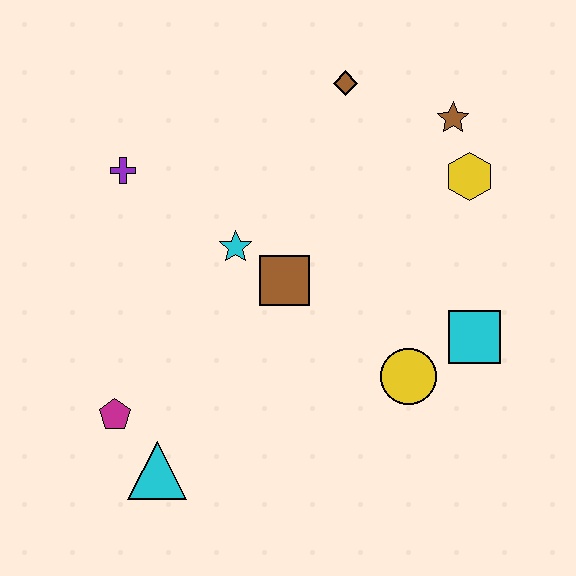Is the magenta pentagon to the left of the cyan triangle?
Yes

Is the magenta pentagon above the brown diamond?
No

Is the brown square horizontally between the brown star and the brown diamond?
No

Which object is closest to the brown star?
The yellow hexagon is closest to the brown star.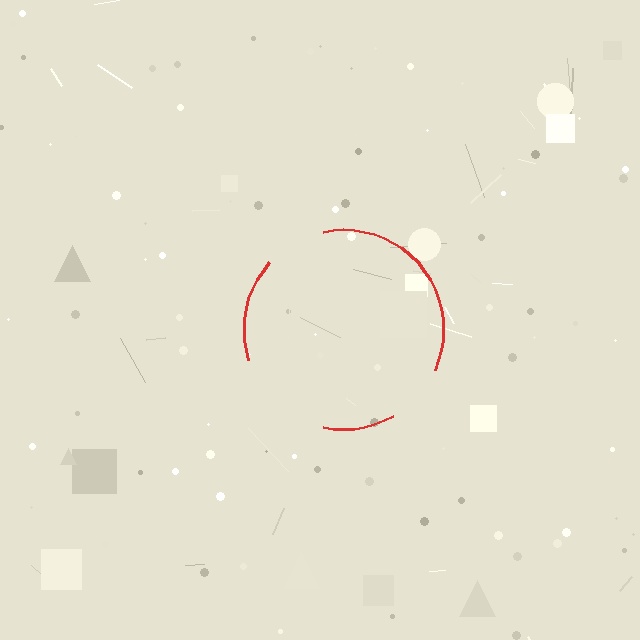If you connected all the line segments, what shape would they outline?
They would outline a circle.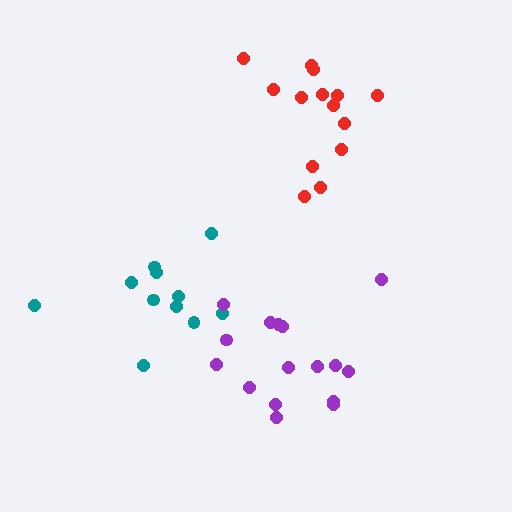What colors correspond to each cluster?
The clusters are colored: teal, red, purple.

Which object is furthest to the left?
The teal cluster is leftmost.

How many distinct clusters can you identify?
There are 3 distinct clusters.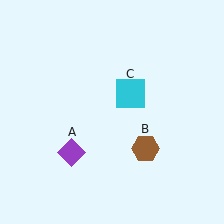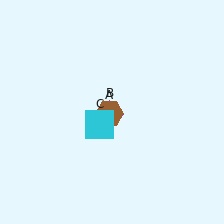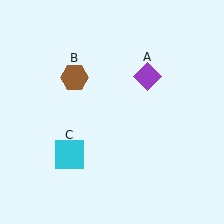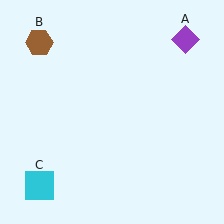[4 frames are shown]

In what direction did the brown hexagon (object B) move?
The brown hexagon (object B) moved up and to the left.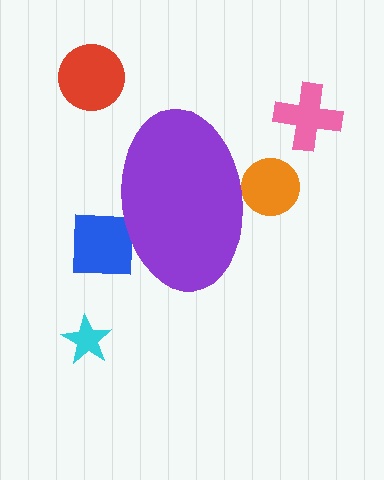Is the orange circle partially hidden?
Yes, the orange circle is partially hidden behind the purple ellipse.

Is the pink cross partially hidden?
No, the pink cross is fully visible.